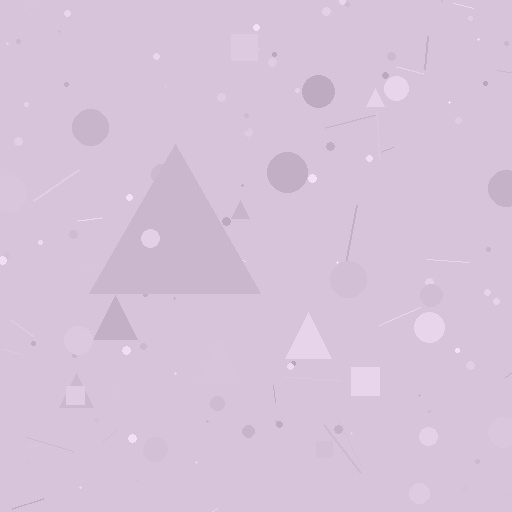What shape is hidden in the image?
A triangle is hidden in the image.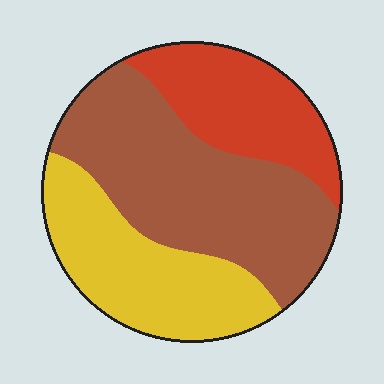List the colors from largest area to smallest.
From largest to smallest: brown, yellow, red.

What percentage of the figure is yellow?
Yellow covers 30% of the figure.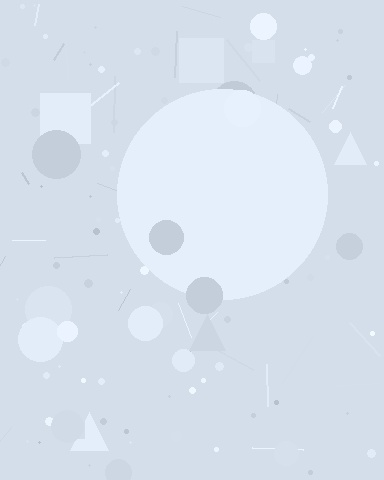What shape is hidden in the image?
A circle is hidden in the image.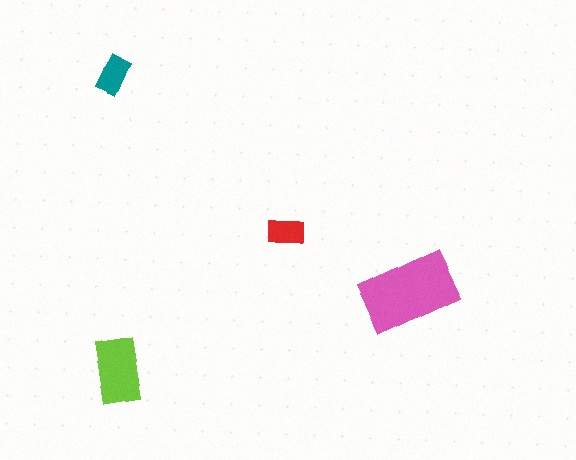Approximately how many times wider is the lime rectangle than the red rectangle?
About 2 times wider.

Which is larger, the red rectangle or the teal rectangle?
The teal one.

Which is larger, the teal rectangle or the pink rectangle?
The pink one.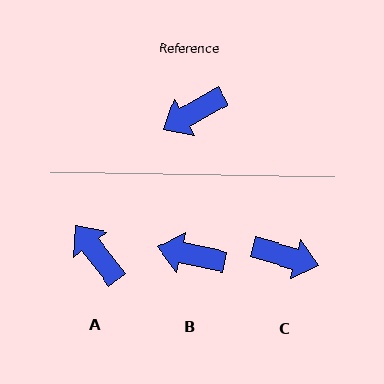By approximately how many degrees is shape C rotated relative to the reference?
Approximately 135 degrees counter-clockwise.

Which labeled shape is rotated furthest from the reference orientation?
C, about 135 degrees away.